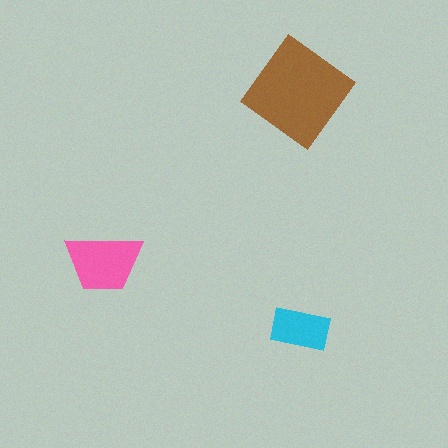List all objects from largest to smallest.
The brown diamond, the pink trapezoid, the cyan rectangle.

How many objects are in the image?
There are 3 objects in the image.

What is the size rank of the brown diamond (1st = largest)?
1st.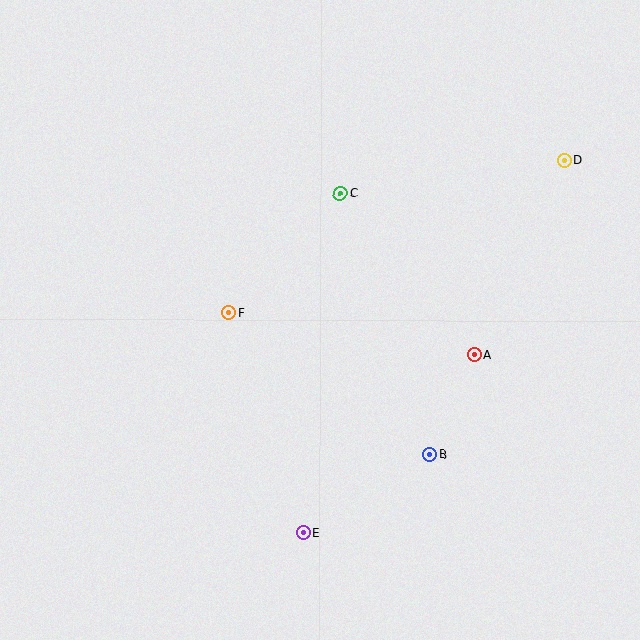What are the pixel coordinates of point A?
Point A is at (474, 355).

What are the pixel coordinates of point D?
Point D is at (564, 160).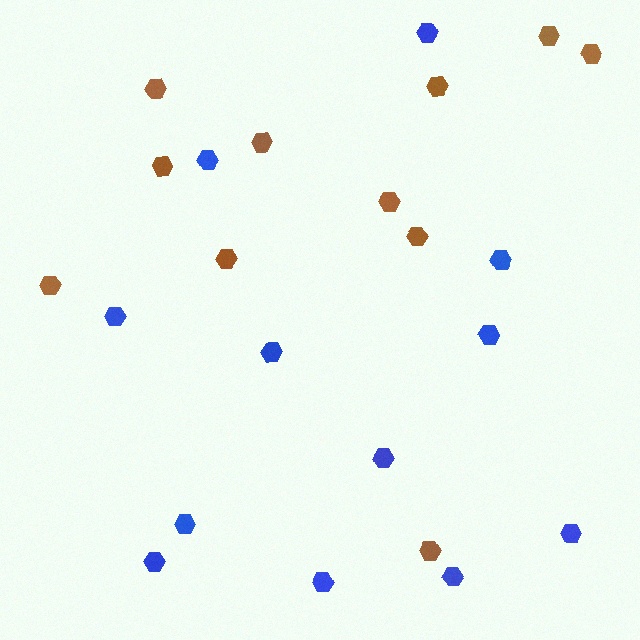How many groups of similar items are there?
There are 2 groups: one group of blue hexagons (12) and one group of brown hexagons (11).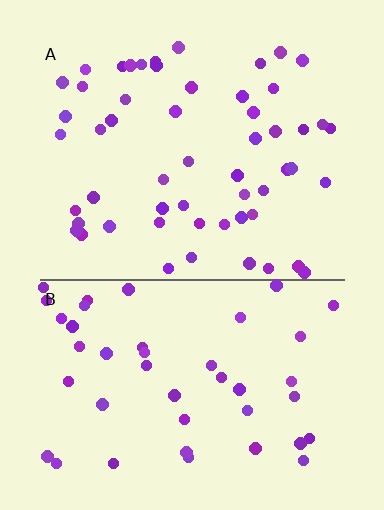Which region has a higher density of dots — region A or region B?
A (the top).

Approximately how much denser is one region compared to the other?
Approximately 1.2× — region A over region B.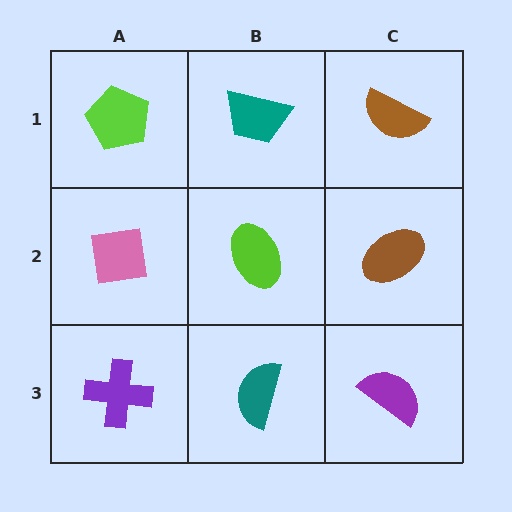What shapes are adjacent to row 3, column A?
A pink square (row 2, column A), a teal semicircle (row 3, column B).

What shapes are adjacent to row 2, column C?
A brown semicircle (row 1, column C), a purple semicircle (row 3, column C), a lime ellipse (row 2, column B).